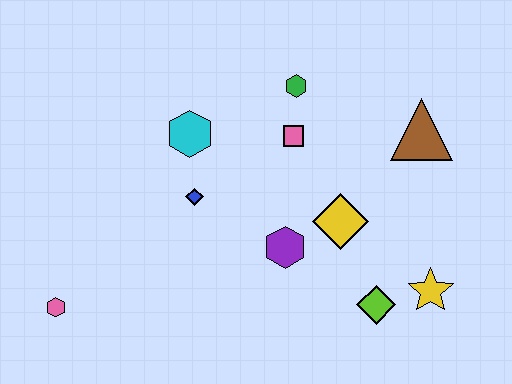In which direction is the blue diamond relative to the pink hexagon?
The blue diamond is to the right of the pink hexagon.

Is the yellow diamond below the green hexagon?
Yes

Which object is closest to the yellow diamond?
The purple hexagon is closest to the yellow diamond.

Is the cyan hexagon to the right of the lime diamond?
No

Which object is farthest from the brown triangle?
The pink hexagon is farthest from the brown triangle.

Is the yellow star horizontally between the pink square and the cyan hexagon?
No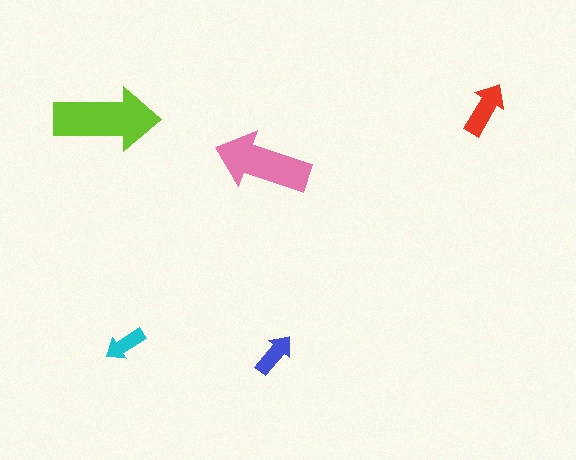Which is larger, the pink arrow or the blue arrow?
The pink one.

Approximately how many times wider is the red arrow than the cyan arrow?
About 1.5 times wider.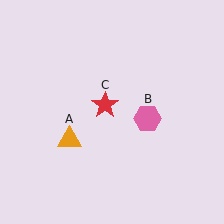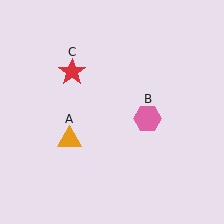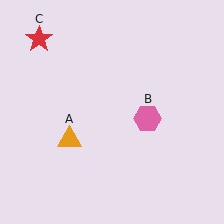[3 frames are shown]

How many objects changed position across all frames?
1 object changed position: red star (object C).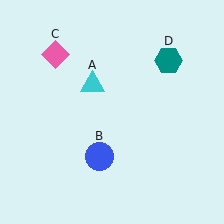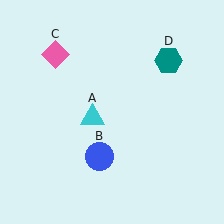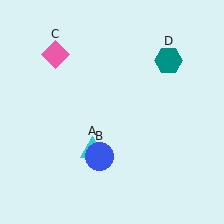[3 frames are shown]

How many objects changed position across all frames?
1 object changed position: cyan triangle (object A).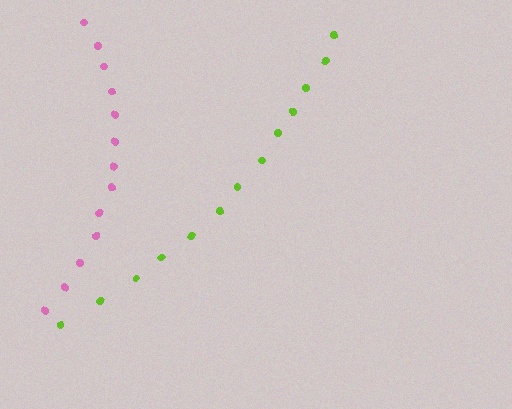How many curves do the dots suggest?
There are 2 distinct paths.